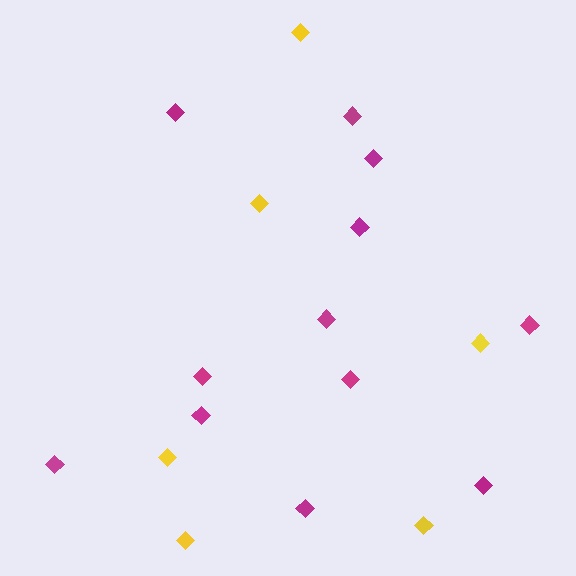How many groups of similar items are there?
There are 2 groups: one group of magenta diamonds (12) and one group of yellow diamonds (6).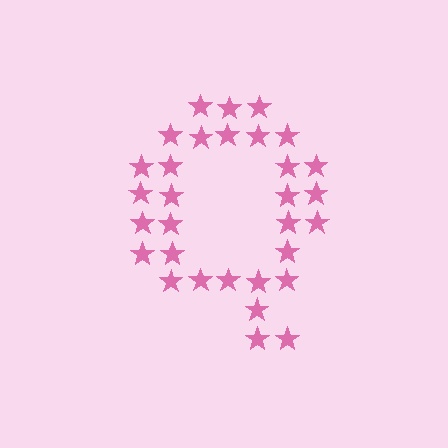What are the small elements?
The small elements are stars.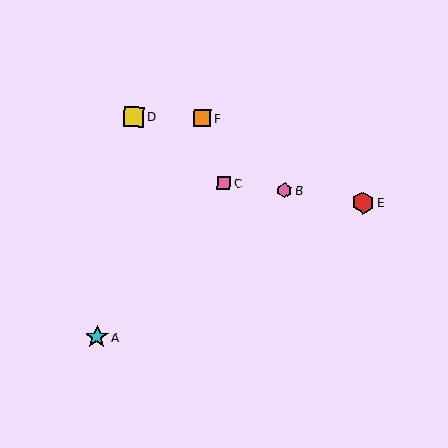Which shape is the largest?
The cyan star (labeled A) is the largest.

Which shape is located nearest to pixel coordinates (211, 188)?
The pink square (labeled C) at (224, 183) is nearest to that location.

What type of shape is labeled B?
Shape B is a pink hexagon.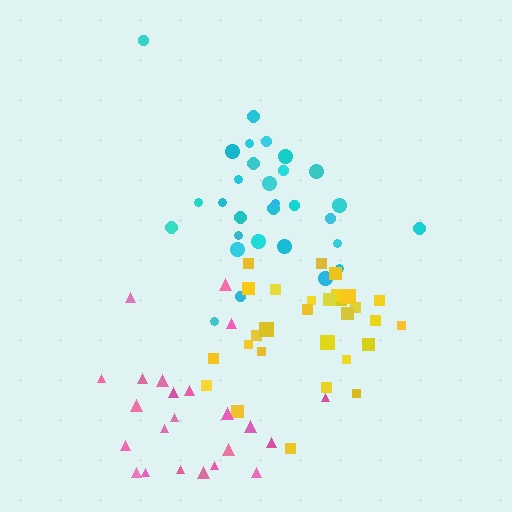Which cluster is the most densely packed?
Yellow.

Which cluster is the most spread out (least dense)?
Pink.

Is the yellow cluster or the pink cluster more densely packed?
Yellow.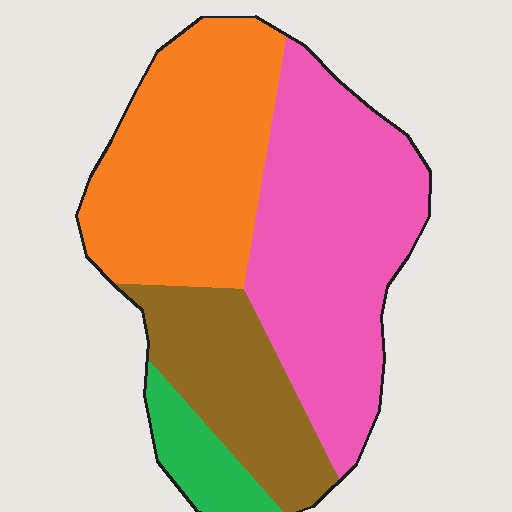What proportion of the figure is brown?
Brown covers roughly 20% of the figure.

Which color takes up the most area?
Pink, at roughly 40%.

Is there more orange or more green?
Orange.